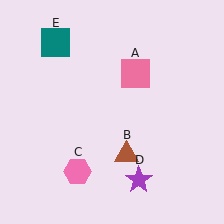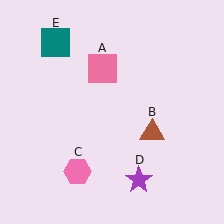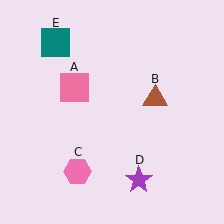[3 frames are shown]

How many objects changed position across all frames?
2 objects changed position: pink square (object A), brown triangle (object B).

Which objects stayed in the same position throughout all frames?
Pink hexagon (object C) and purple star (object D) and teal square (object E) remained stationary.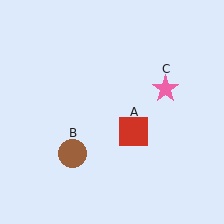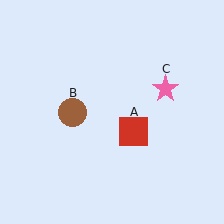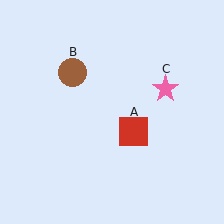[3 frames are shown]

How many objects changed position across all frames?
1 object changed position: brown circle (object B).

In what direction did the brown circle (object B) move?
The brown circle (object B) moved up.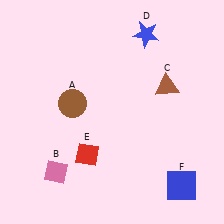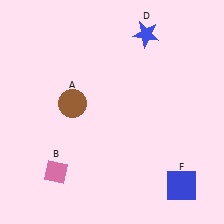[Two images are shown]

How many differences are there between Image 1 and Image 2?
There are 2 differences between the two images.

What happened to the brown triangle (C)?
The brown triangle (C) was removed in Image 2. It was in the top-right area of Image 1.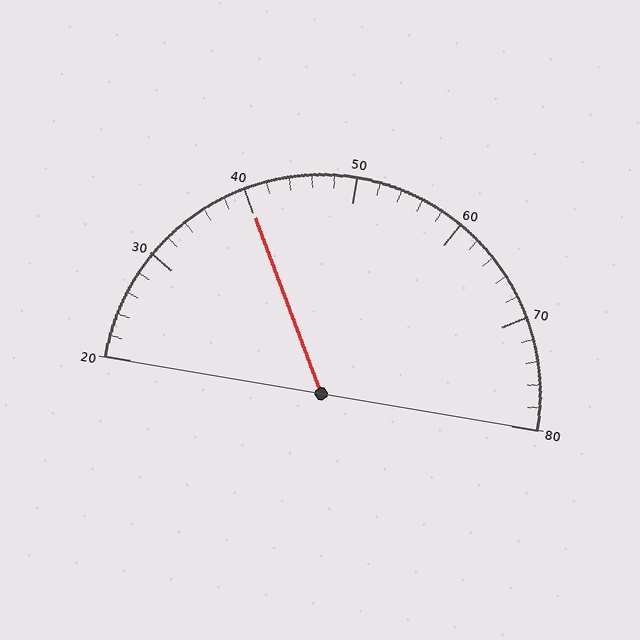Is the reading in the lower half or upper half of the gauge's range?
The reading is in the lower half of the range (20 to 80).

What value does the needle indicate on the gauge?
The needle indicates approximately 40.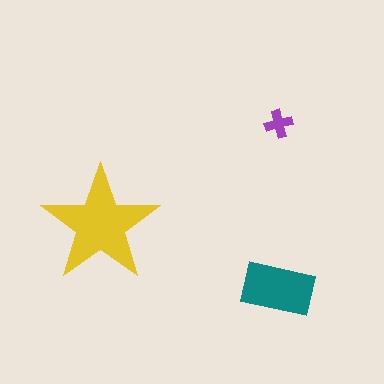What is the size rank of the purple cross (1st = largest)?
3rd.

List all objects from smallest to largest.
The purple cross, the teal rectangle, the yellow star.